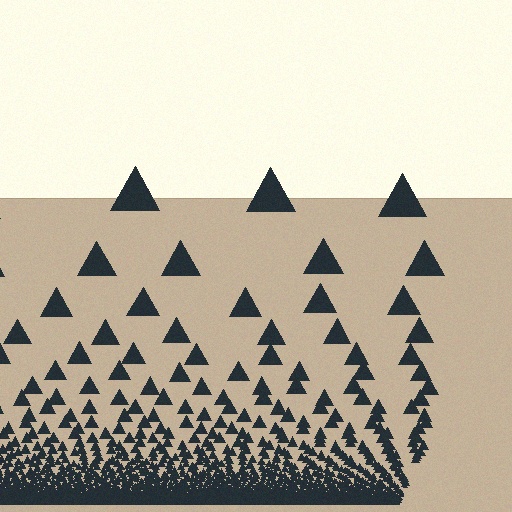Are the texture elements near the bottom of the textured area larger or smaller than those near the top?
Smaller. The gradient is inverted — elements near the bottom are smaller and denser.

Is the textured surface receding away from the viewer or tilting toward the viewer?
The surface appears to tilt toward the viewer. Texture elements get larger and sparser toward the top.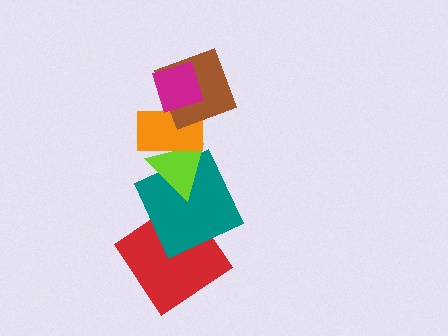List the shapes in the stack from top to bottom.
From top to bottom: the magenta diamond, the brown square, the orange rectangle, the lime triangle, the teal square, the red diamond.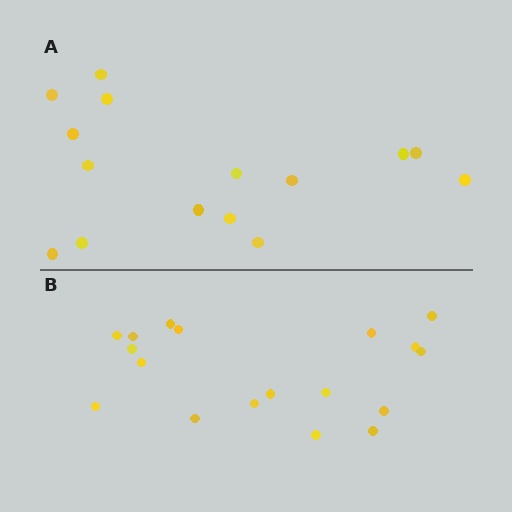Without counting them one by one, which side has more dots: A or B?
Region B (the bottom region) has more dots.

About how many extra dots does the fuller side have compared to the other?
Region B has just a few more — roughly 2 or 3 more dots than region A.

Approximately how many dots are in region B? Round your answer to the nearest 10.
About 20 dots. (The exact count is 18, which rounds to 20.)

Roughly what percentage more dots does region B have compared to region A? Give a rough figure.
About 20% more.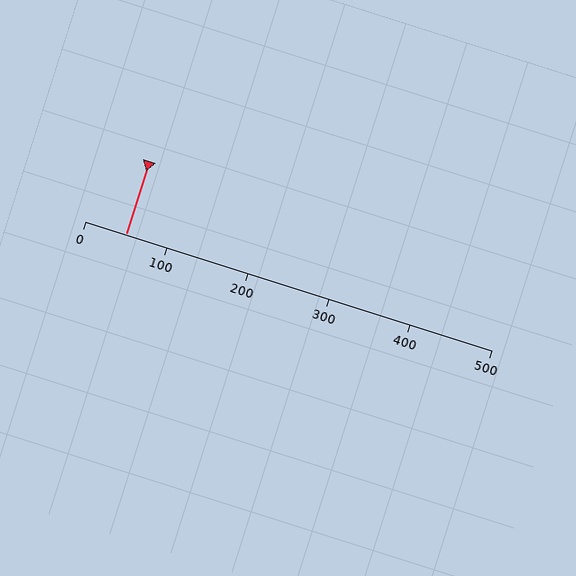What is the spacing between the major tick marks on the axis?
The major ticks are spaced 100 apart.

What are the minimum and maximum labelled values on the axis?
The axis runs from 0 to 500.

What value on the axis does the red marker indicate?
The marker indicates approximately 50.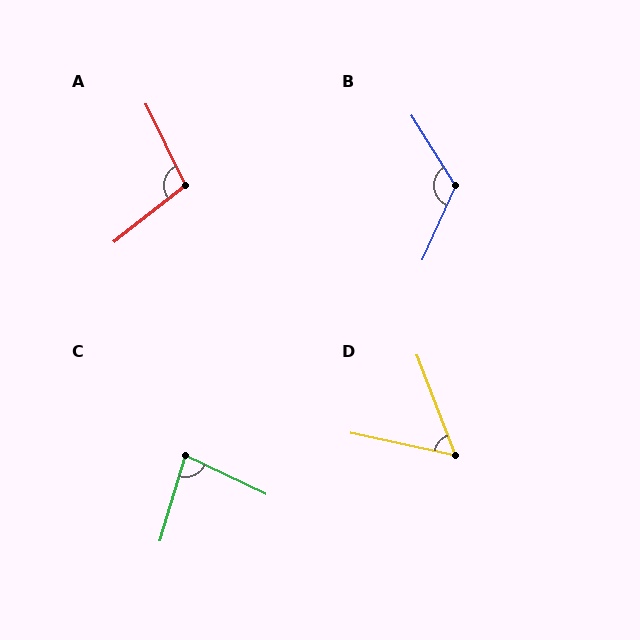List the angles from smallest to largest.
D (57°), C (82°), A (102°), B (123°).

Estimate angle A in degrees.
Approximately 102 degrees.